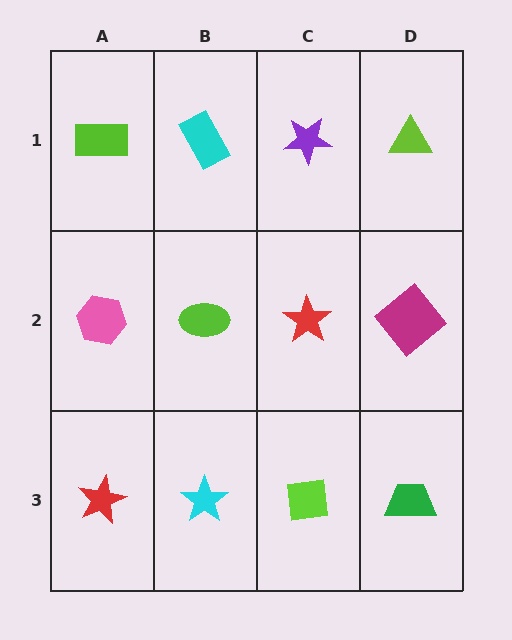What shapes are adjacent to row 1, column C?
A red star (row 2, column C), a cyan rectangle (row 1, column B), a lime triangle (row 1, column D).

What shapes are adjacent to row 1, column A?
A pink hexagon (row 2, column A), a cyan rectangle (row 1, column B).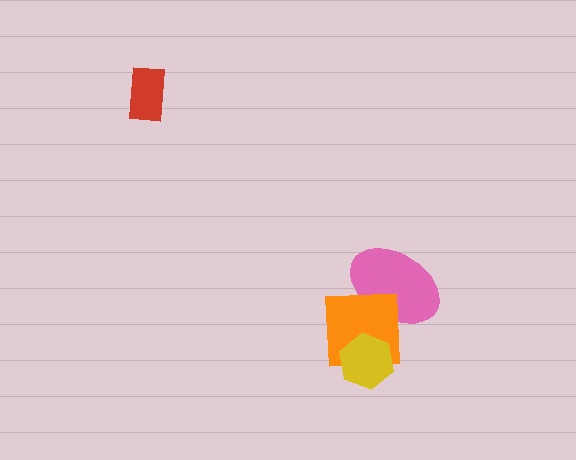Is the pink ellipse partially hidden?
Yes, it is partially covered by another shape.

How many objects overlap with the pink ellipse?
1 object overlaps with the pink ellipse.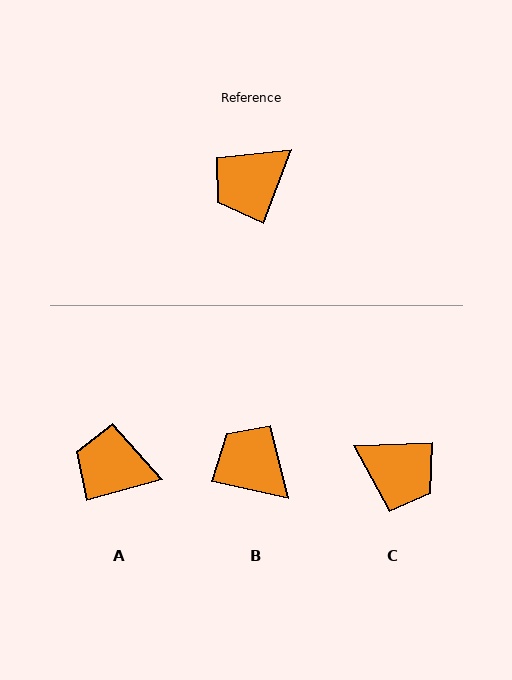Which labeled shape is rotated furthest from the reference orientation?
C, about 113 degrees away.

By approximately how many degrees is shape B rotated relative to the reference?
Approximately 82 degrees clockwise.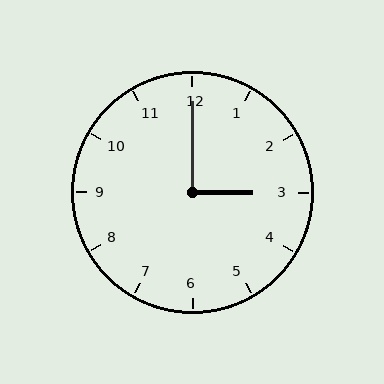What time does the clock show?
3:00.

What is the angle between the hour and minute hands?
Approximately 90 degrees.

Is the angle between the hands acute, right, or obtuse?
It is right.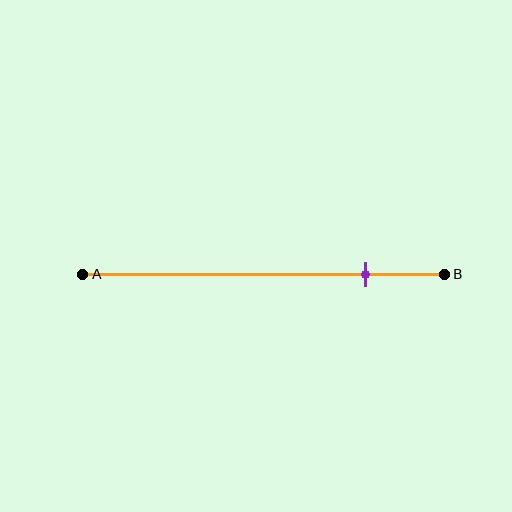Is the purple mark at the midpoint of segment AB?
No, the mark is at about 80% from A, not at the 50% midpoint.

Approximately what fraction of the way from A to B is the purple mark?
The purple mark is approximately 80% of the way from A to B.